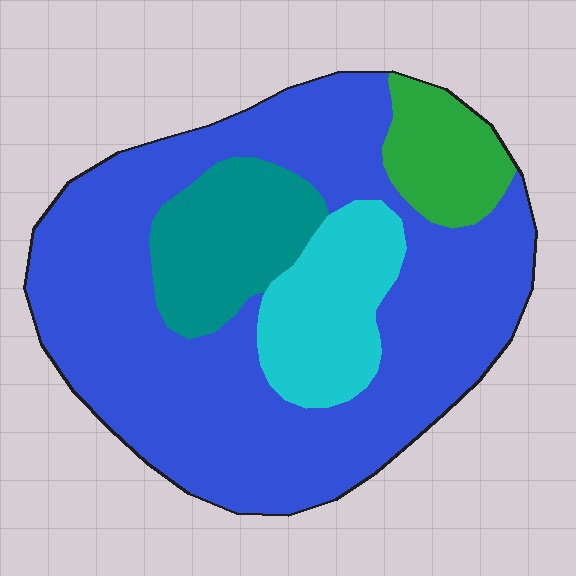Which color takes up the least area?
Green, at roughly 10%.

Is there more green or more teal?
Teal.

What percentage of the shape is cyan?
Cyan covers around 15% of the shape.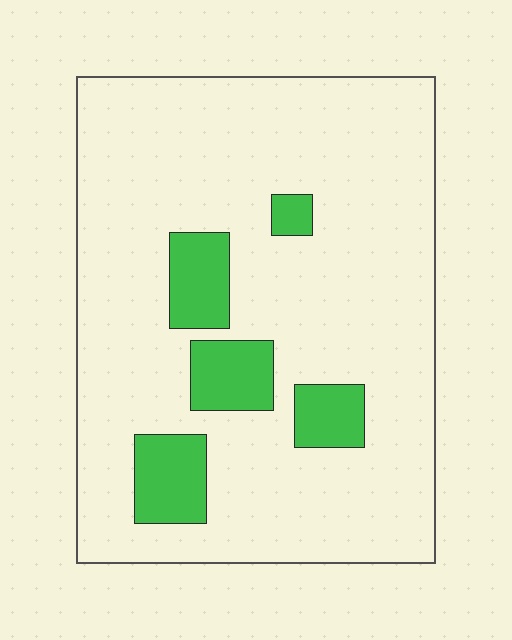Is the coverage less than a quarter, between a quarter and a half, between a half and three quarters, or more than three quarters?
Less than a quarter.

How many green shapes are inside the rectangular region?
5.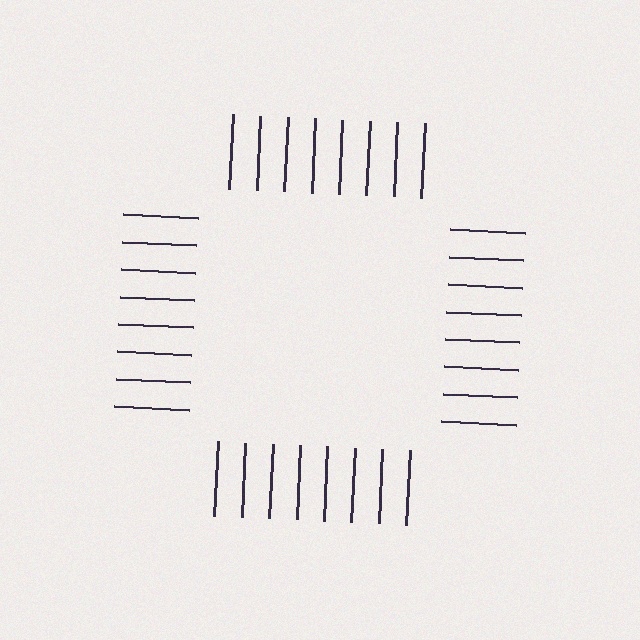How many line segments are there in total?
32 — 8 along each of the 4 edges.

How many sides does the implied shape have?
4 sides — the line-ends trace a square.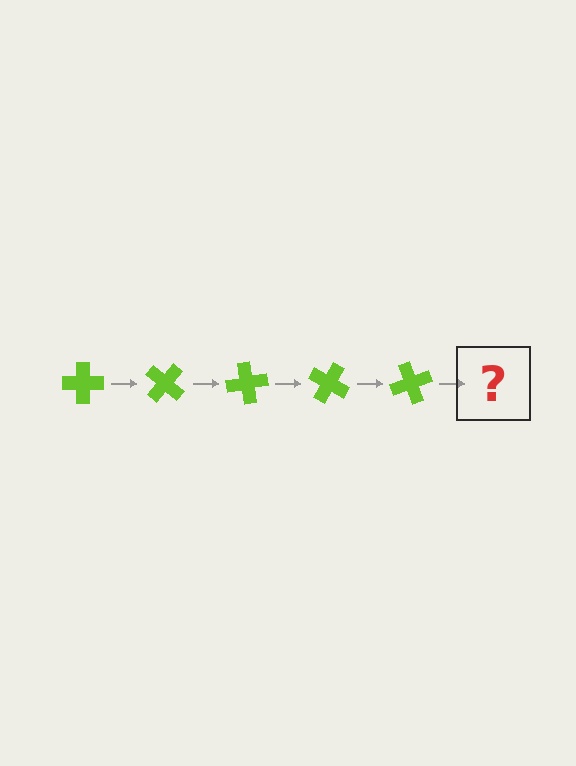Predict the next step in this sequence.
The next step is a lime cross rotated 200 degrees.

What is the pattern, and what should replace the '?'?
The pattern is that the cross rotates 40 degrees each step. The '?' should be a lime cross rotated 200 degrees.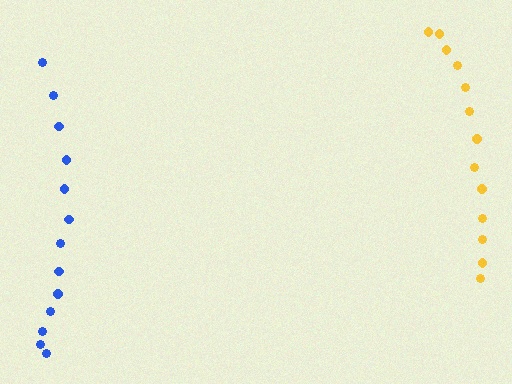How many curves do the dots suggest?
There are 2 distinct paths.